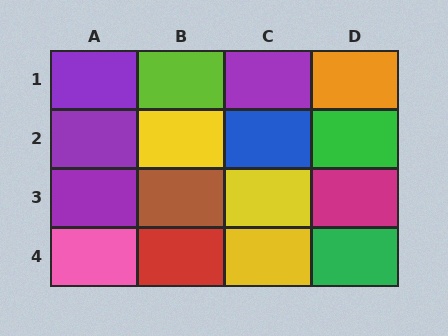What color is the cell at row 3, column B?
Brown.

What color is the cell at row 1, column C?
Purple.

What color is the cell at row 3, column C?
Yellow.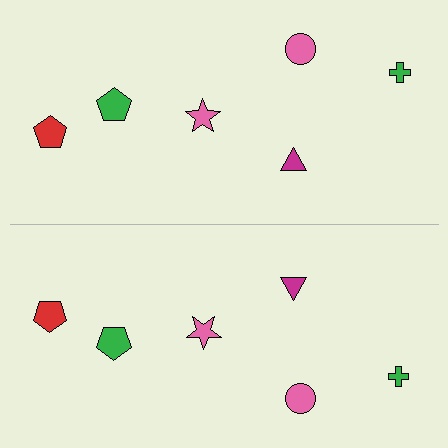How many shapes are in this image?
There are 12 shapes in this image.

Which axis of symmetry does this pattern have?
The pattern has a horizontal axis of symmetry running through the center of the image.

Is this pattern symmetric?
Yes, this pattern has bilateral (reflection) symmetry.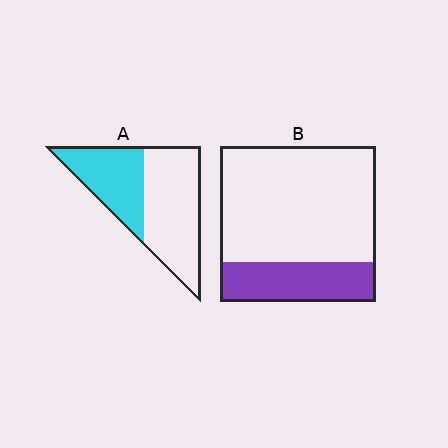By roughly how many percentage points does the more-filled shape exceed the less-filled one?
By roughly 15 percentage points (A over B).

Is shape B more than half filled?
No.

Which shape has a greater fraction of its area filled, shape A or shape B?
Shape A.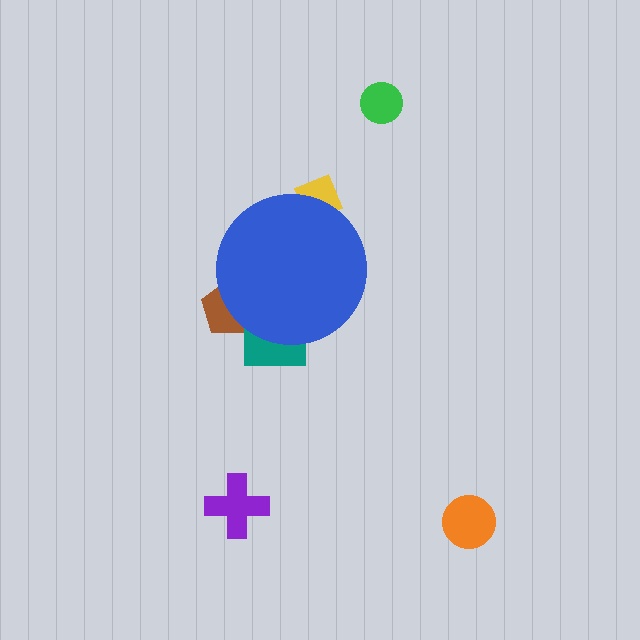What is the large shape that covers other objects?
A blue circle.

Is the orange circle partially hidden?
No, the orange circle is fully visible.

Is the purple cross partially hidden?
No, the purple cross is fully visible.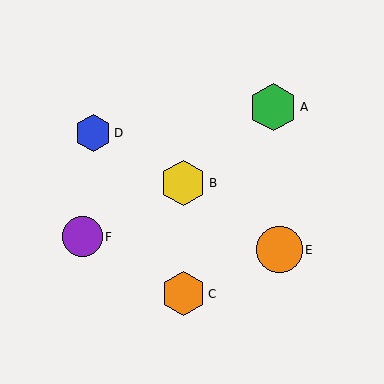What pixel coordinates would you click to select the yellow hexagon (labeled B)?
Click at (183, 183) to select the yellow hexagon B.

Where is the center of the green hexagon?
The center of the green hexagon is at (273, 107).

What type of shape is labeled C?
Shape C is an orange hexagon.